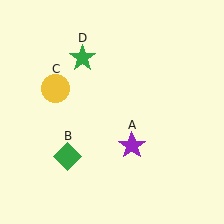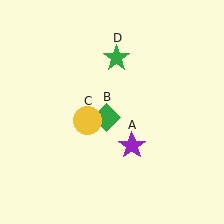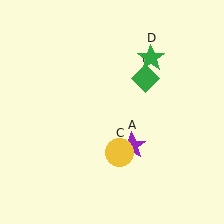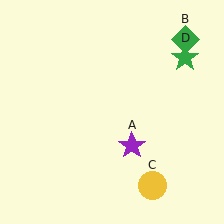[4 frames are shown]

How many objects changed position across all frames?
3 objects changed position: green diamond (object B), yellow circle (object C), green star (object D).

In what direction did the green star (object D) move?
The green star (object D) moved right.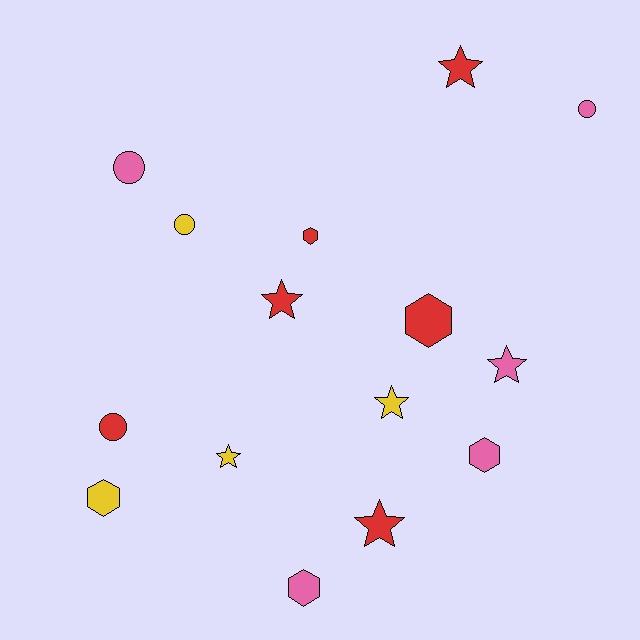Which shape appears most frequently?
Star, with 6 objects.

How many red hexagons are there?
There are 2 red hexagons.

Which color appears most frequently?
Red, with 6 objects.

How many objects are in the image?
There are 15 objects.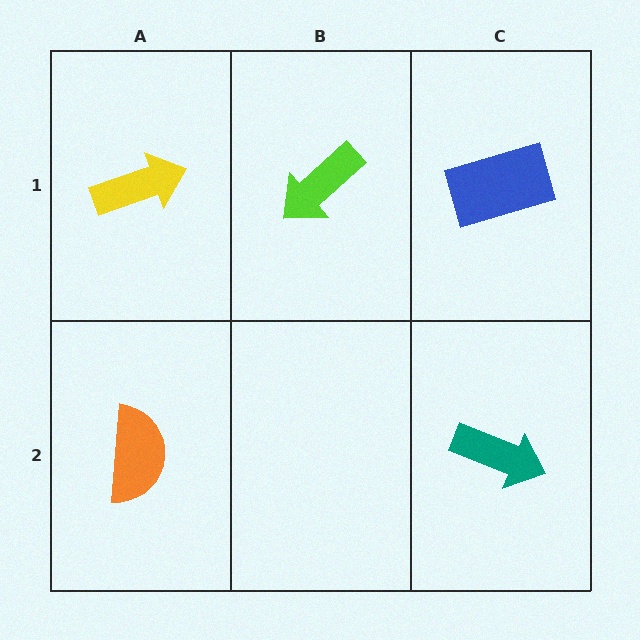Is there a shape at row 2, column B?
No, that cell is empty.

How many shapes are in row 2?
2 shapes.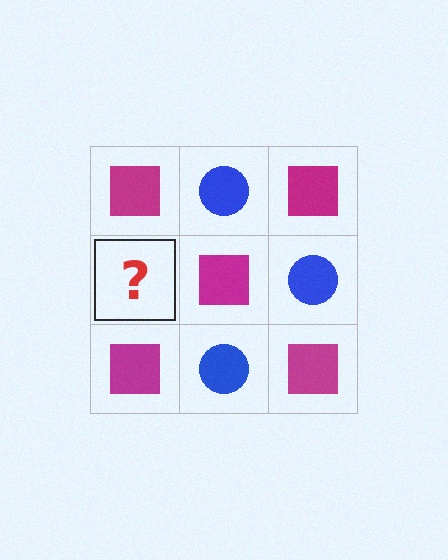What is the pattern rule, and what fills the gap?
The rule is that it alternates magenta square and blue circle in a checkerboard pattern. The gap should be filled with a blue circle.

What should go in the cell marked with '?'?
The missing cell should contain a blue circle.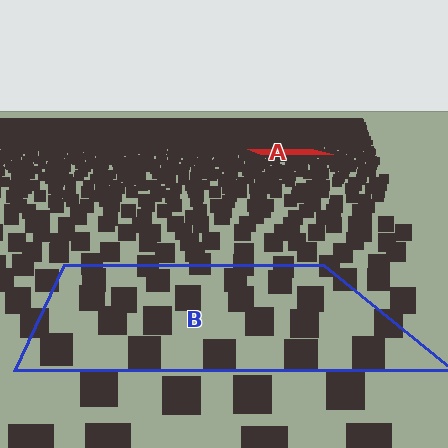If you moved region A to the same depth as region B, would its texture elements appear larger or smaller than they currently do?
They would appear larger. At a closer depth, the same texture elements are projected at a bigger on-screen size.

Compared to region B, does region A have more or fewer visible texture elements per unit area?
Region A has more texture elements per unit area — they are packed more densely because it is farther away.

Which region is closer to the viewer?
Region B is closer. The texture elements there are larger and more spread out.